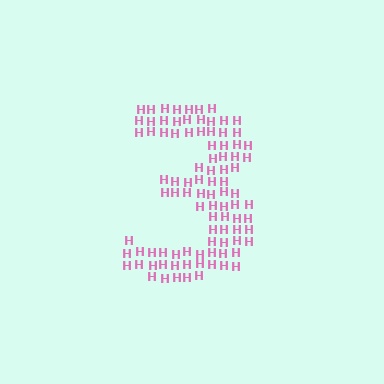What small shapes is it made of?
It is made of small letter H's.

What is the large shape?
The large shape is the digit 3.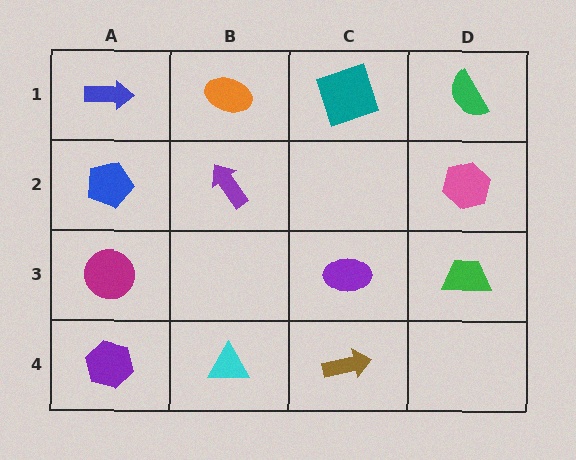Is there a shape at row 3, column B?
No, that cell is empty.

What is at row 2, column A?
A blue pentagon.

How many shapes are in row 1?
4 shapes.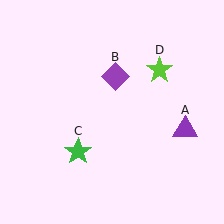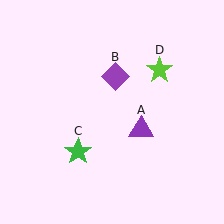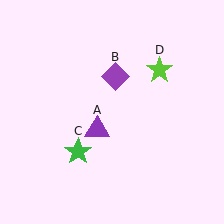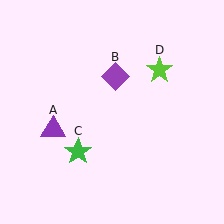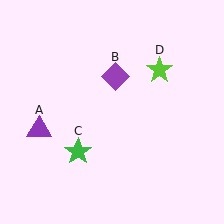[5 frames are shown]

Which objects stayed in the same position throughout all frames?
Purple diamond (object B) and green star (object C) and lime star (object D) remained stationary.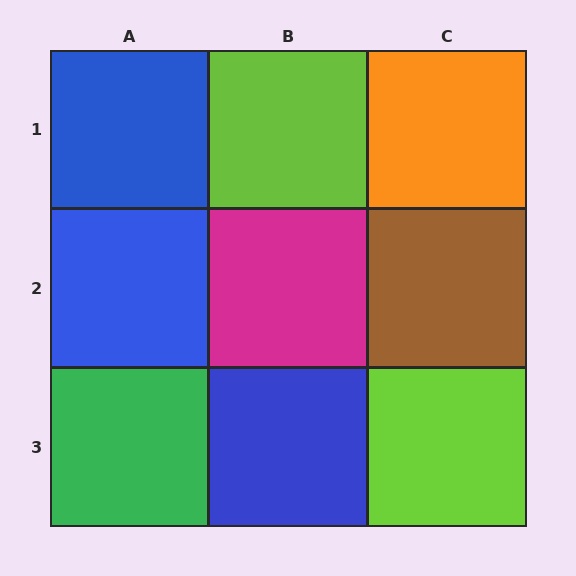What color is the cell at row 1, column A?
Blue.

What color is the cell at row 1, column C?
Orange.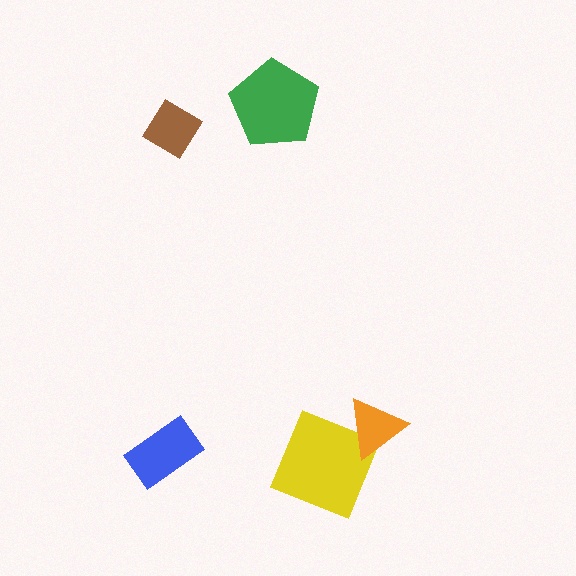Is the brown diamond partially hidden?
No, no other shape covers it.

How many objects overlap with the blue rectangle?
0 objects overlap with the blue rectangle.